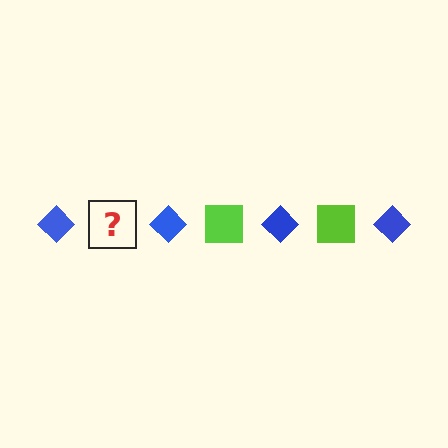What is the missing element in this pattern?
The missing element is a lime square.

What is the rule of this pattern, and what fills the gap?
The rule is that the pattern alternates between blue diamond and lime square. The gap should be filled with a lime square.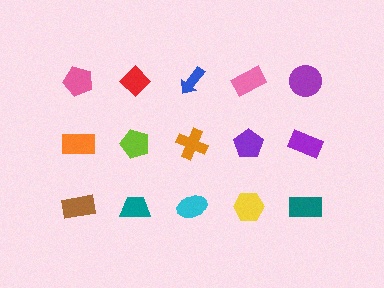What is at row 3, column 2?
A teal trapezoid.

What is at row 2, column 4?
A purple pentagon.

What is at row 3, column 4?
A yellow hexagon.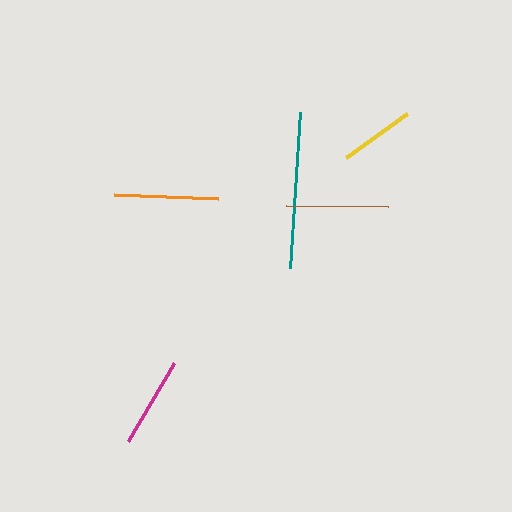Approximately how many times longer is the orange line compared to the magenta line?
The orange line is approximately 1.1 times the length of the magenta line.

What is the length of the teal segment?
The teal segment is approximately 156 pixels long.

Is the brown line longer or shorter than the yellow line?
The brown line is longer than the yellow line.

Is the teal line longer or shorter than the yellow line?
The teal line is longer than the yellow line.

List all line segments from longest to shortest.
From longest to shortest: teal, orange, brown, magenta, yellow.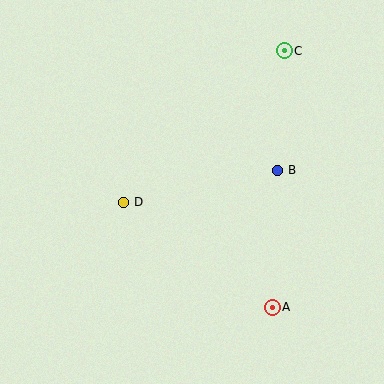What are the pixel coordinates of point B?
Point B is at (278, 170).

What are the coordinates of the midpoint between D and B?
The midpoint between D and B is at (201, 186).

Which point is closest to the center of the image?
Point D at (124, 202) is closest to the center.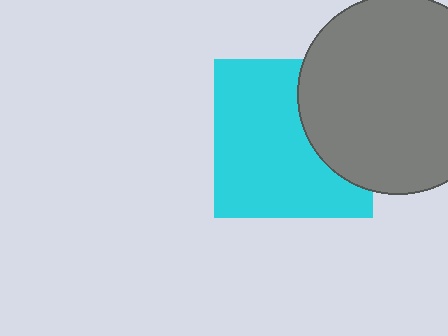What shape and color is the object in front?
The object in front is a gray circle.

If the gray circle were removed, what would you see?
You would see the complete cyan square.